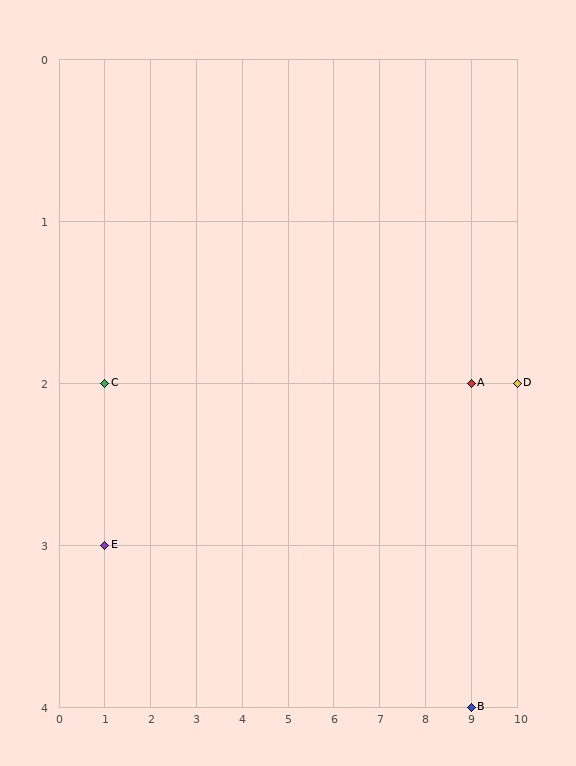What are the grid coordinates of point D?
Point D is at grid coordinates (10, 2).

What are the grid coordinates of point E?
Point E is at grid coordinates (1, 3).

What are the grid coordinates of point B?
Point B is at grid coordinates (9, 4).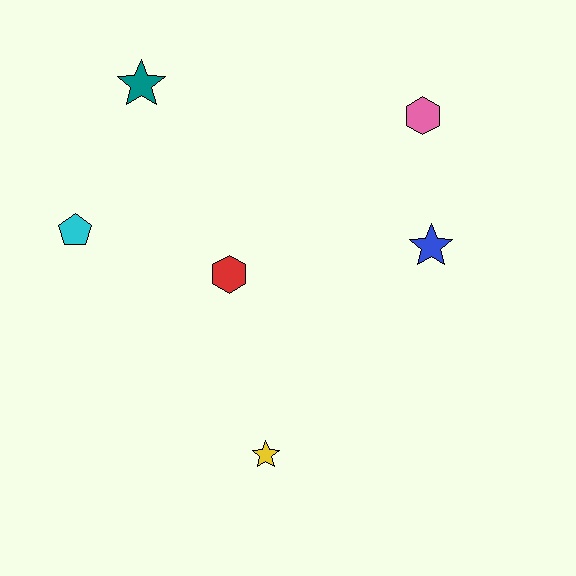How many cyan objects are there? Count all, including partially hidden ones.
There is 1 cyan object.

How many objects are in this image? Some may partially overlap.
There are 6 objects.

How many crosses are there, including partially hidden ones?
There are no crosses.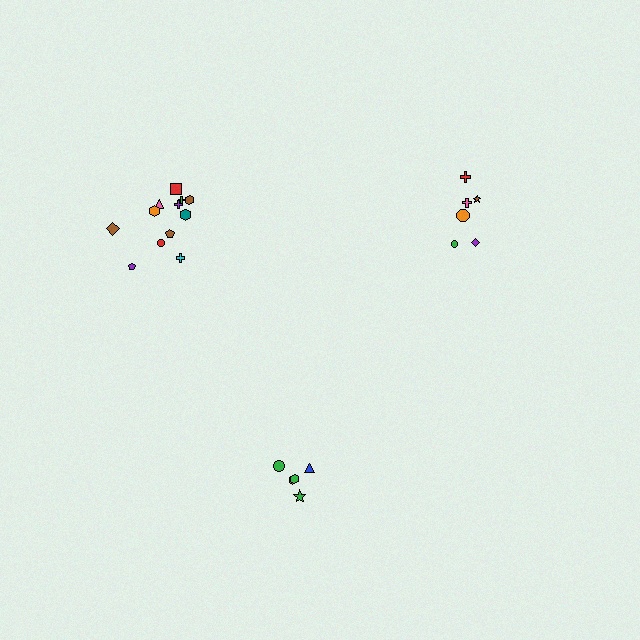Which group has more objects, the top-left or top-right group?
The top-left group.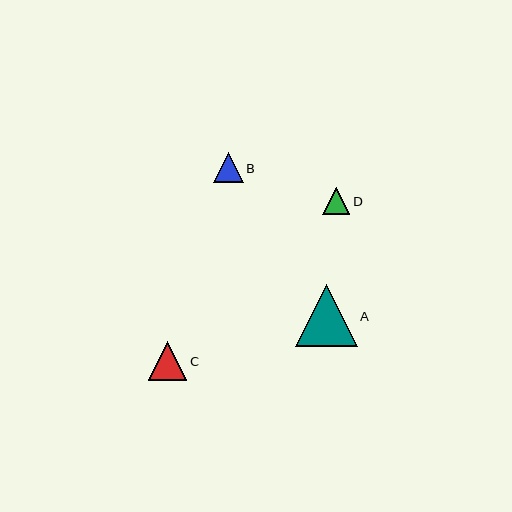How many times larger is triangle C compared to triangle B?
Triangle C is approximately 1.3 times the size of triangle B.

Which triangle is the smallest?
Triangle D is the smallest with a size of approximately 27 pixels.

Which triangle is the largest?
Triangle A is the largest with a size of approximately 62 pixels.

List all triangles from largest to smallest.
From largest to smallest: A, C, B, D.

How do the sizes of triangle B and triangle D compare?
Triangle B and triangle D are approximately the same size.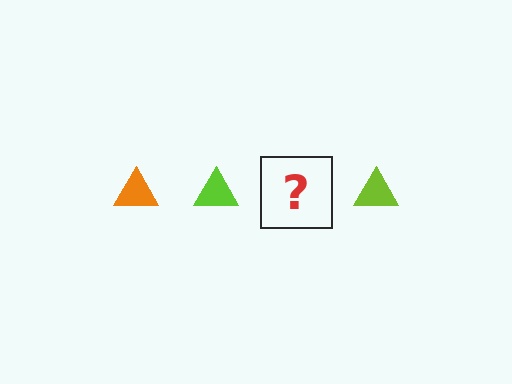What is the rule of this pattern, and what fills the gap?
The rule is that the pattern cycles through orange, lime triangles. The gap should be filled with an orange triangle.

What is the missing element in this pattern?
The missing element is an orange triangle.